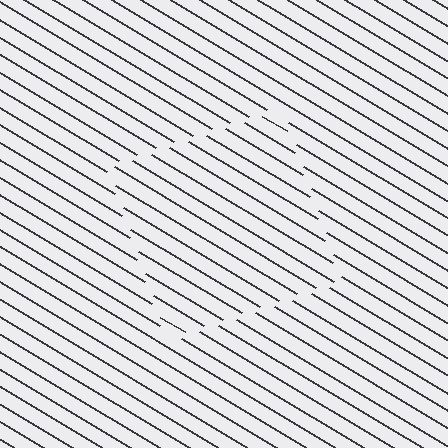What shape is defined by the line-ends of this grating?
An illusory square. The interior of the shape contains the same grating, shifted by half a period — the contour is defined by the phase discontinuity where line-ends from the inner and outer gratings abut.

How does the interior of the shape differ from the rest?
The interior of the shape contains the same grating, shifted by half a period — the contour is defined by the phase discontinuity where line-ends from the inner and outer gratings abut.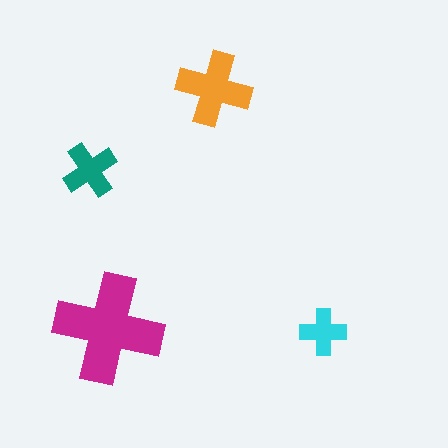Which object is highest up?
The orange cross is topmost.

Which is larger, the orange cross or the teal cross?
The orange one.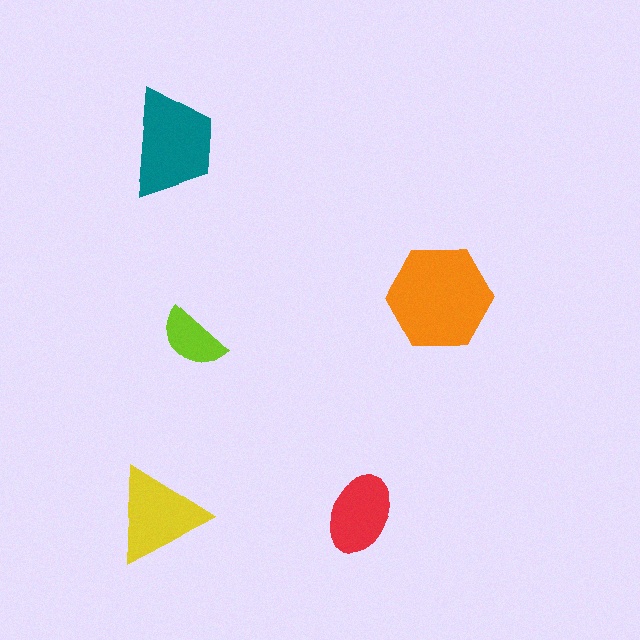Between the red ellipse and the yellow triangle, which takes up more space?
The yellow triangle.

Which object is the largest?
The orange hexagon.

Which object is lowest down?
The red ellipse is bottommost.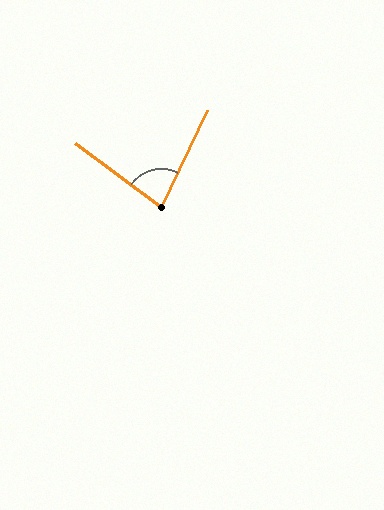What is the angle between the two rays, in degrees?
Approximately 79 degrees.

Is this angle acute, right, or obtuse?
It is acute.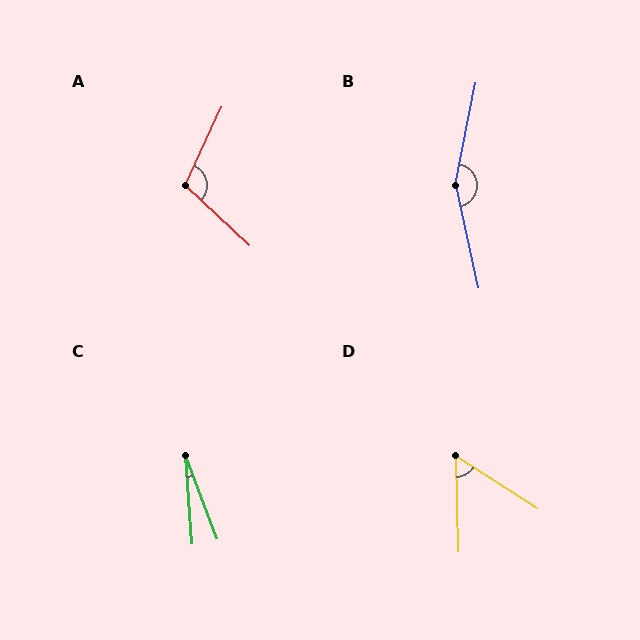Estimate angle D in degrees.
Approximately 56 degrees.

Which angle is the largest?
B, at approximately 156 degrees.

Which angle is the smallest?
C, at approximately 16 degrees.